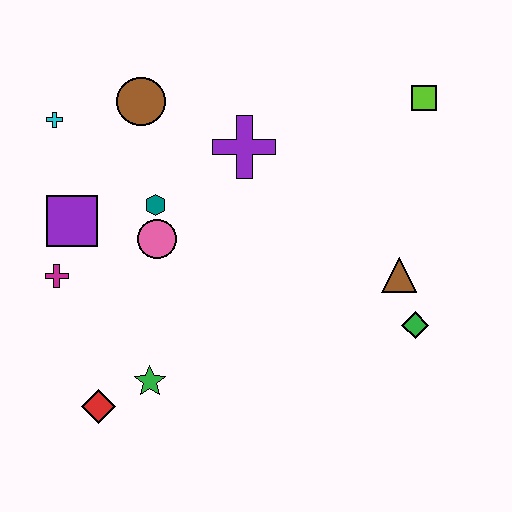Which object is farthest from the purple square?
The lime square is farthest from the purple square.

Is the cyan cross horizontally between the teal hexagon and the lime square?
No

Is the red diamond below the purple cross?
Yes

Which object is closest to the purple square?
The magenta cross is closest to the purple square.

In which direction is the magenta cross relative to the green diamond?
The magenta cross is to the left of the green diamond.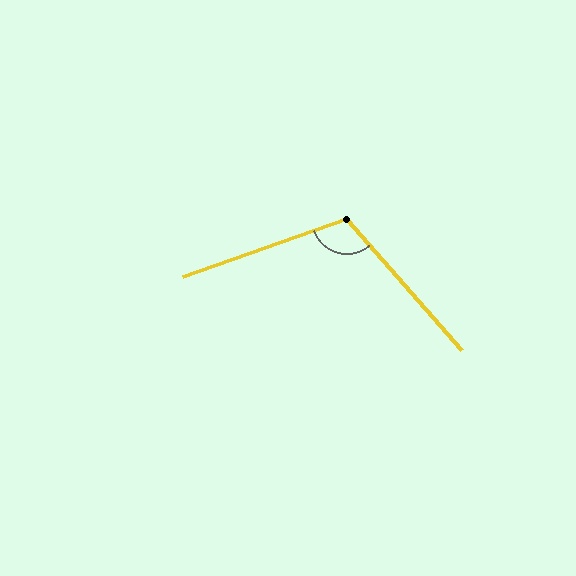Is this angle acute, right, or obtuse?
It is obtuse.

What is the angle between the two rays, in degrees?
Approximately 112 degrees.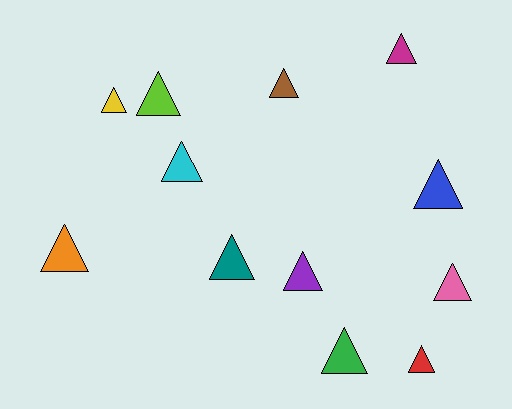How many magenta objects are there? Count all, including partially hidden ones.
There is 1 magenta object.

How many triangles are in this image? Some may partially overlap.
There are 12 triangles.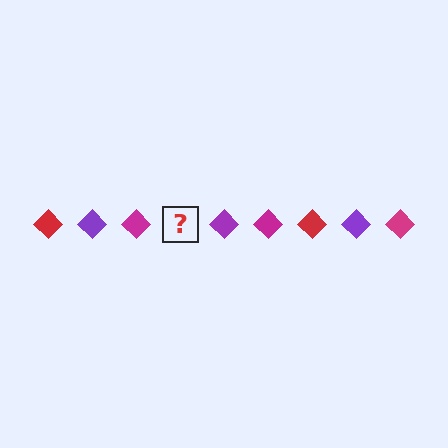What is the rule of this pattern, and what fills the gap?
The rule is that the pattern cycles through red, purple, magenta diamonds. The gap should be filled with a red diamond.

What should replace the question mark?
The question mark should be replaced with a red diamond.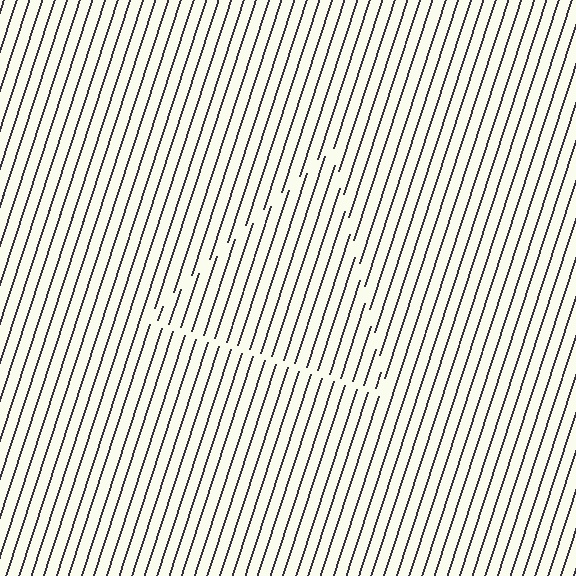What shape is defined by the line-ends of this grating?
An illusory triangle. The interior of the shape contains the same grating, shifted by half a period — the contour is defined by the phase discontinuity where line-ends from the inner and outer gratings abut.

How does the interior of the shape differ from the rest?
The interior of the shape contains the same grating, shifted by half a period — the contour is defined by the phase discontinuity where line-ends from the inner and outer gratings abut.